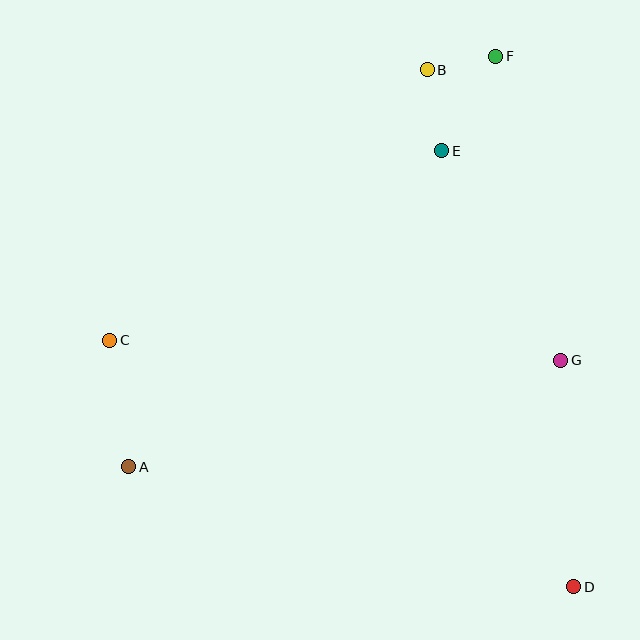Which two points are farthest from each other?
Points A and F are farthest from each other.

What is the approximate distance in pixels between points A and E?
The distance between A and E is approximately 445 pixels.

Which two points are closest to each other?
Points B and F are closest to each other.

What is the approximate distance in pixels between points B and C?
The distance between B and C is approximately 417 pixels.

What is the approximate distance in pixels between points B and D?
The distance between B and D is approximately 537 pixels.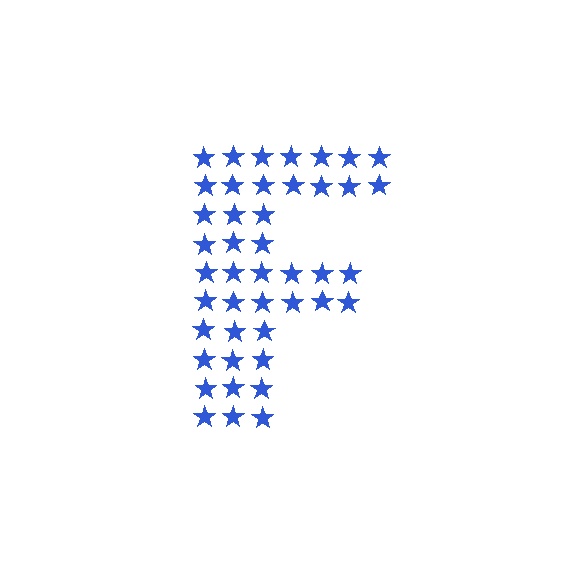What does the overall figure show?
The overall figure shows the letter F.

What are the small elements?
The small elements are stars.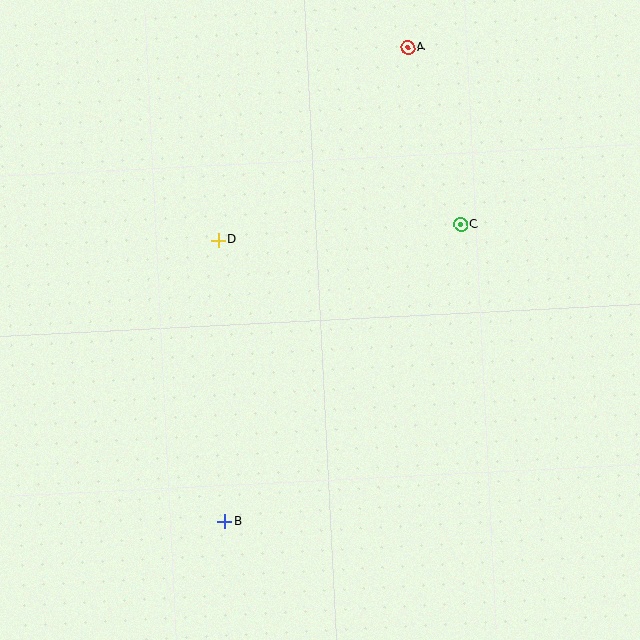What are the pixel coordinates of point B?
Point B is at (225, 522).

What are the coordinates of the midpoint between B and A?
The midpoint between B and A is at (316, 285).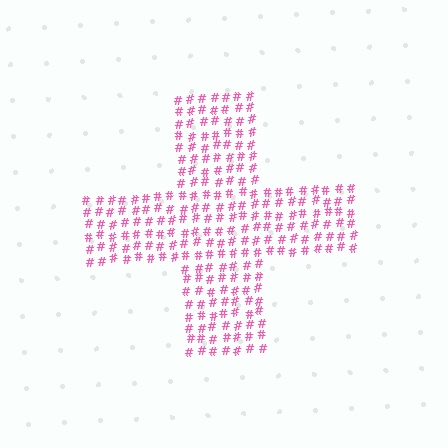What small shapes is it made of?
It is made of small hash symbols.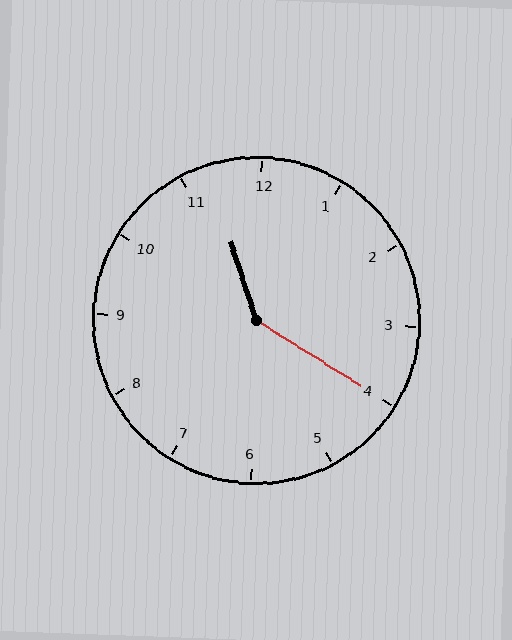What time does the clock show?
11:20.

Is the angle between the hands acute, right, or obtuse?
It is obtuse.